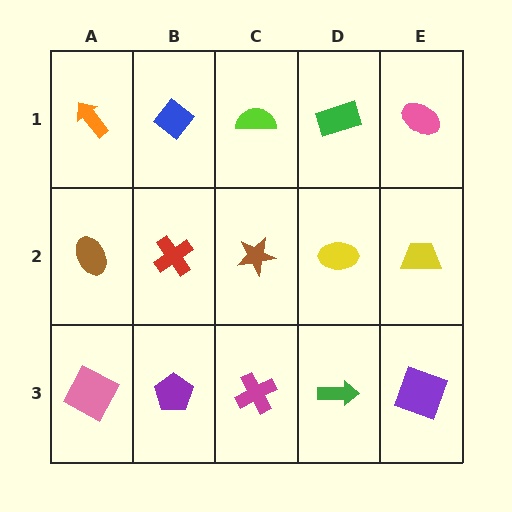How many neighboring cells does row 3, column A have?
2.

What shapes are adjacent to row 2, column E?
A pink ellipse (row 1, column E), a purple square (row 3, column E), a yellow ellipse (row 2, column D).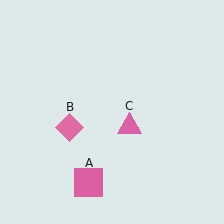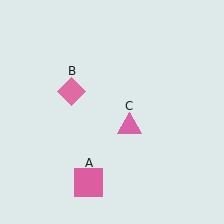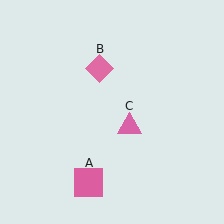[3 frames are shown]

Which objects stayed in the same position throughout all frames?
Pink square (object A) and pink triangle (object C) remained stationary.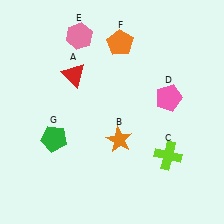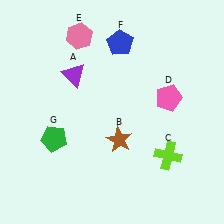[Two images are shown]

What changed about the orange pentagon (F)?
In Image 1, F is orange. In Image 2, it changed to blue.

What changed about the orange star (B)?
In Image 1, B is orange. In Image 2, it changed to brown.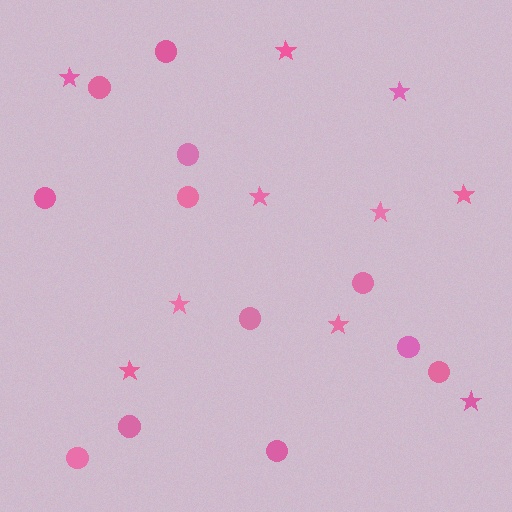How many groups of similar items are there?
There are 2 groups: one group of circles (12) and one group of stars (10).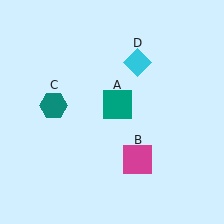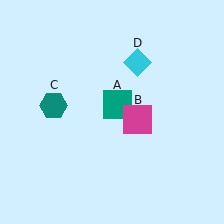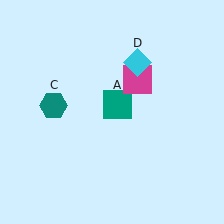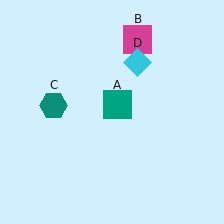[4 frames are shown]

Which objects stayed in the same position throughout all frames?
Teal square (object A) and teal hexagon (object C) and cyan diamond (object D) remained stationary.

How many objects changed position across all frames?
1 object changed position: magenta square (object B).